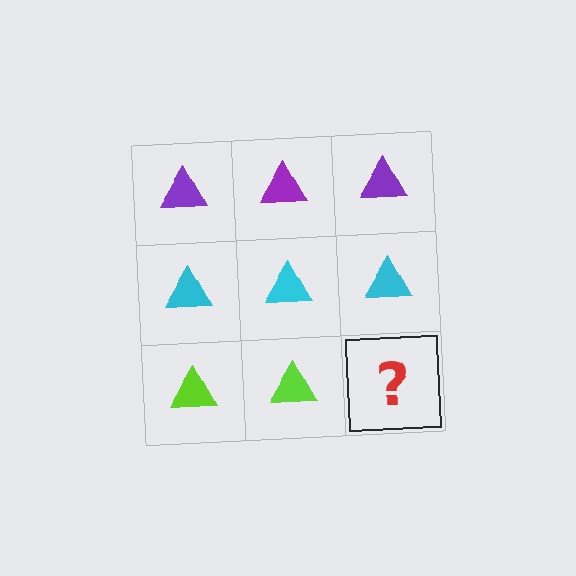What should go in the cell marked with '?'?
The missing cell should contain a lime triangle.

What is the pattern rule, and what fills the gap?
The rule is that each row has a consistent color. The gap should be filled with a lime triangle.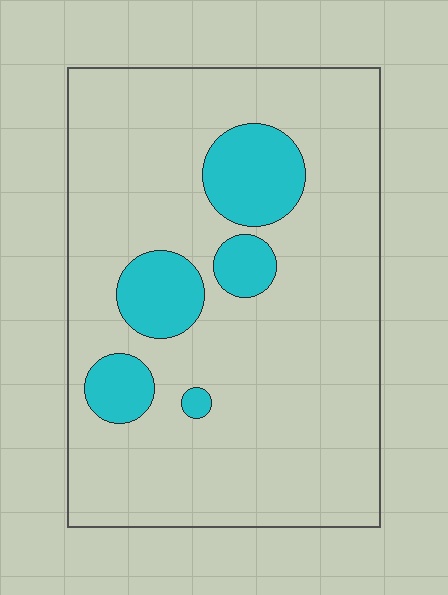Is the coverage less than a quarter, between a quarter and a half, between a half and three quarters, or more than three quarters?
Less than a quarter.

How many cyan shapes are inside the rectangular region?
5.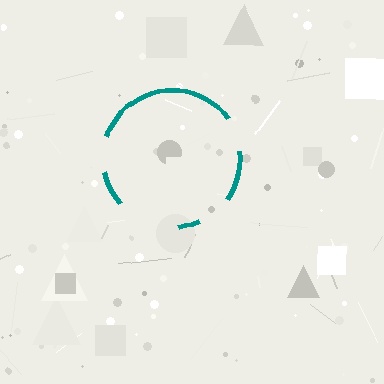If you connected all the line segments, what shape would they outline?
They would outline a circle.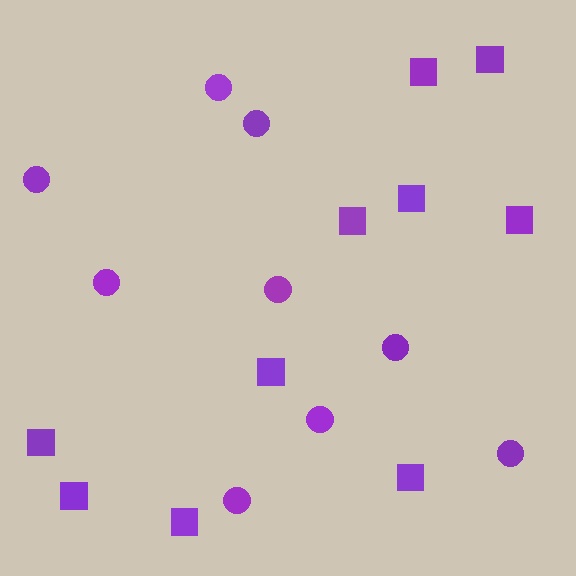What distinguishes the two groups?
There are 2 groups: one group of squares (10) and one group of circles (9).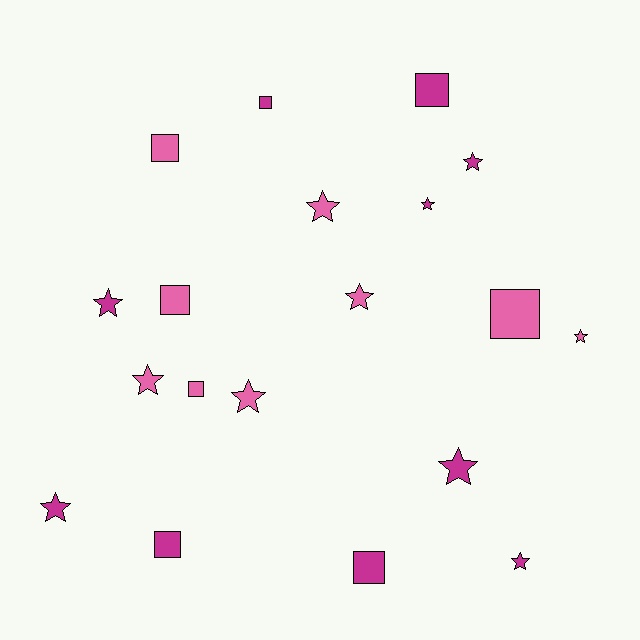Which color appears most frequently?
Magenta, with 10 objects.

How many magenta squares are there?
There are 4 magenta squares.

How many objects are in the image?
There are 19 objects.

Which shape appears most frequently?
Star, with 11 objects.